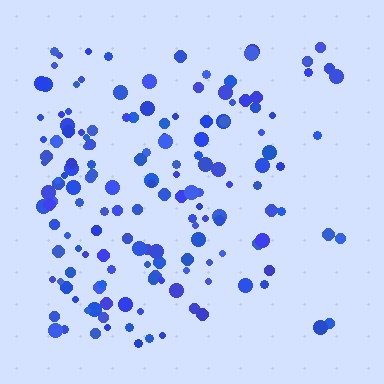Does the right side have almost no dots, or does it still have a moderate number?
Still a moderate number, just noticeably fewer than the left.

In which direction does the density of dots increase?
From right to left, with the left side densest.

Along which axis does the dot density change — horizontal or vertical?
Horizontal.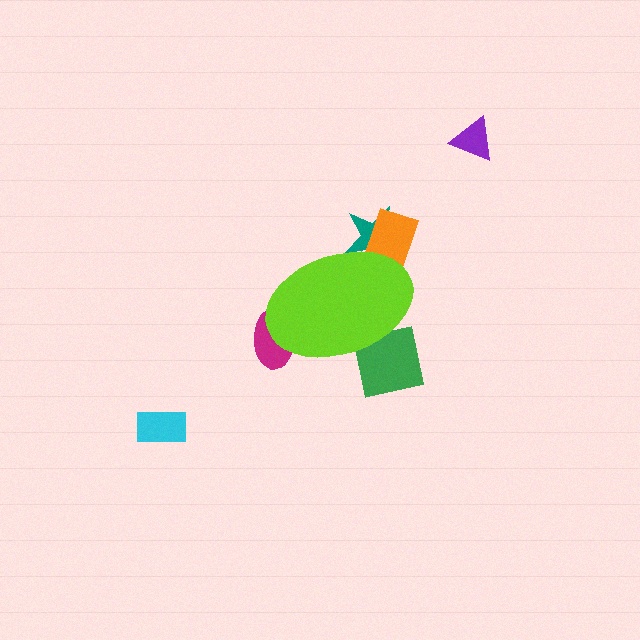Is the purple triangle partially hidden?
No, the purple triangle is fully visible.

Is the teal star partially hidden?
Yes, the teal star is partially hidden behind the lime ellipse.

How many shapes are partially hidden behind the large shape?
4 shapes are partially hidden.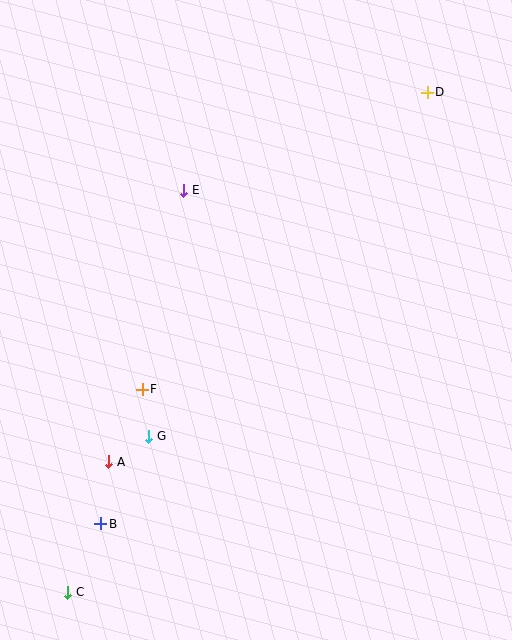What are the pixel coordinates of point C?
Point C is at (68, 592).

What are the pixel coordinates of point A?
Point A is at (109, 462).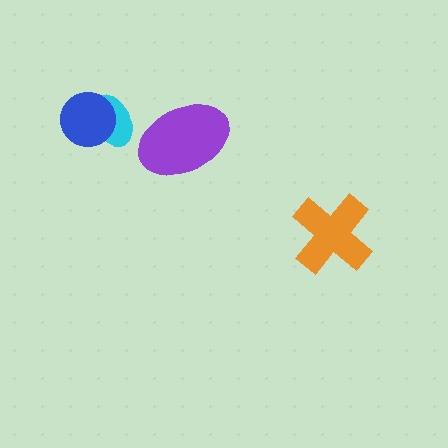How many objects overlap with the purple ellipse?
0 objects overlap with the purple ellipse.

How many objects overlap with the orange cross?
0 objects overlap with the orange cross.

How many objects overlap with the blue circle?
1 object overlaps with the blue circle.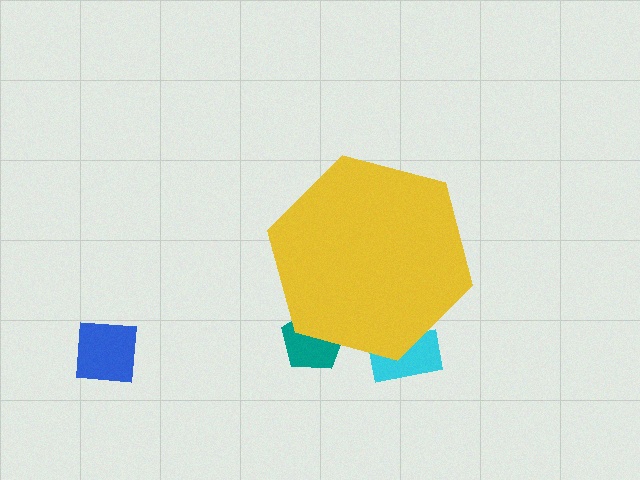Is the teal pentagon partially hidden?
Yes, the teal pentagon is partially hidden behind the yellow hexagon.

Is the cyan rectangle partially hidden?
Yes, the cyan rectangle is partially hidden behind the yellow hexagon.